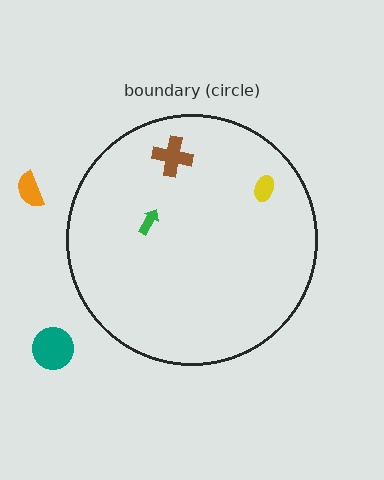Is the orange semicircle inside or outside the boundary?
Outside.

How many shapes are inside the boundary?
3 inside, 2 outside.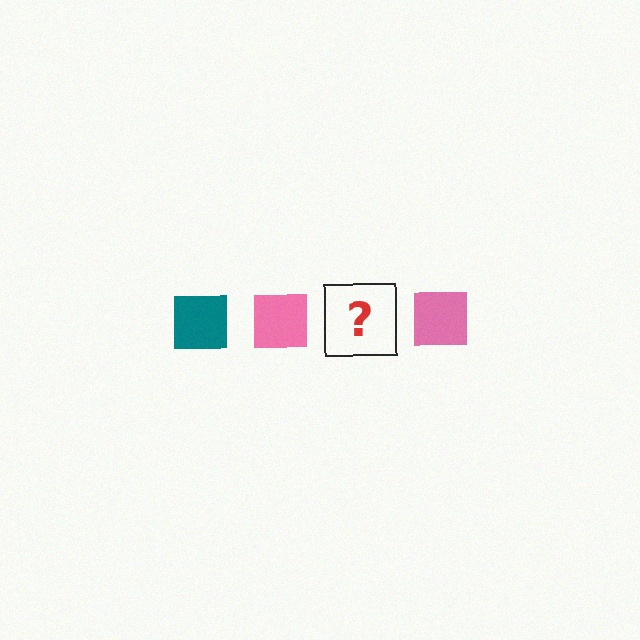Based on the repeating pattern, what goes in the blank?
The blank should be a teal square.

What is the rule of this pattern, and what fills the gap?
The rule is that the pattern cycles through teal, pink squares. The gap should be filled with a teal square.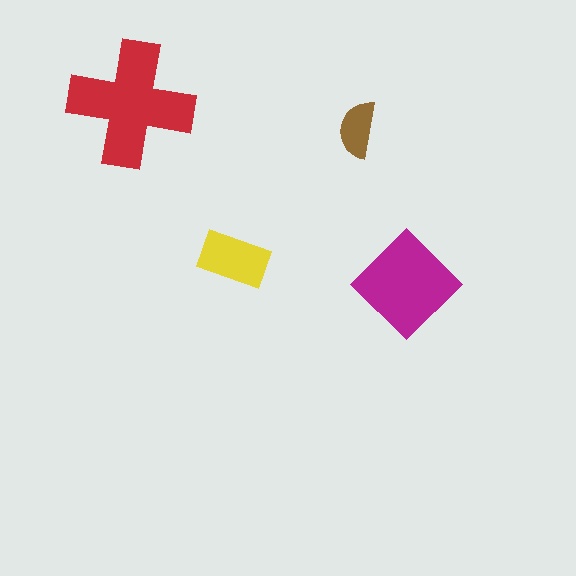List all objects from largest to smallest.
The red cross, the magenta diamond, the yellow rectangle, the brown semicircle.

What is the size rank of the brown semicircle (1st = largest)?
4th.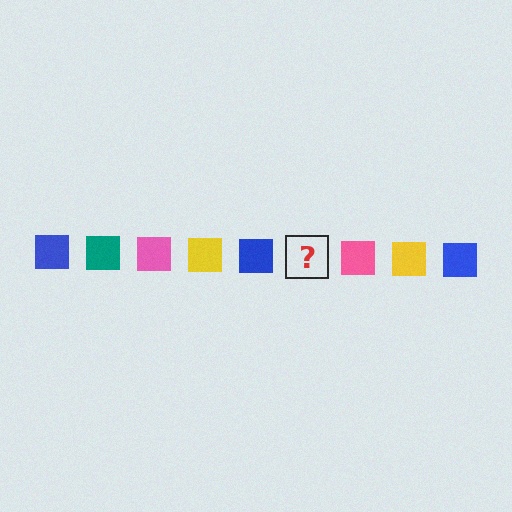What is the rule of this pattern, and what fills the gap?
The rule is that the pattern cycles through blue, teal, pink, yellow squares. The gap should be filled with a teal square.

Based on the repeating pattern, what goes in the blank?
The blank should be a teal square.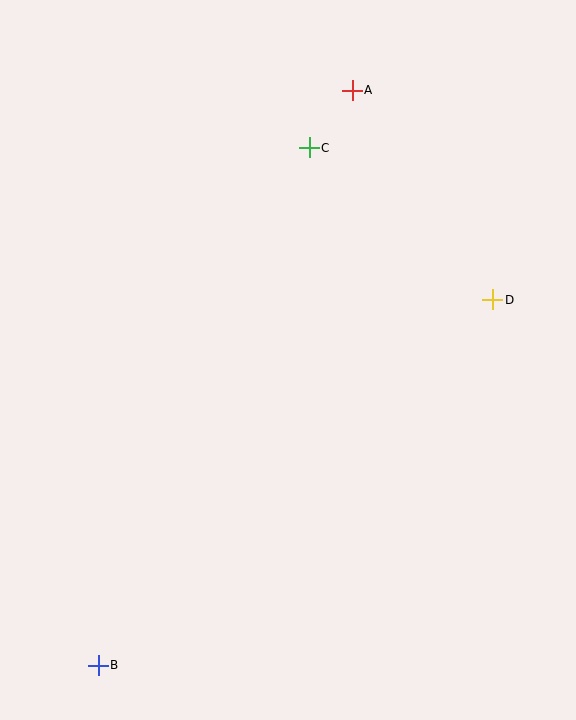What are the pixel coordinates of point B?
Point B is at (98, 665).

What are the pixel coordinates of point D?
Point D is at (493, 300).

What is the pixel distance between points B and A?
The distance between B and A is 628 pixels.